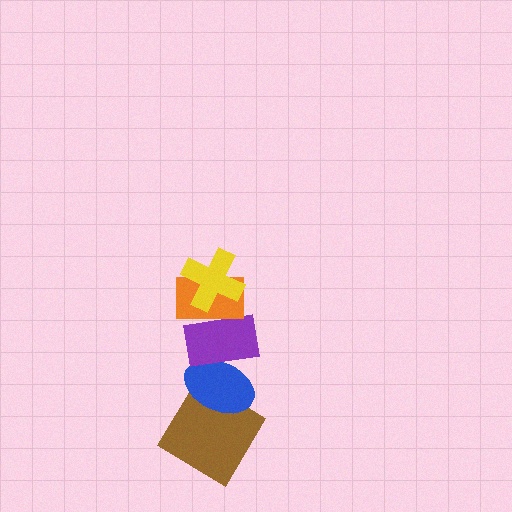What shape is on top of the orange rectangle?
The yellow cross is on top of the orange rectangle.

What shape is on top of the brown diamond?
The blue ellipse is on top of the brown diamond.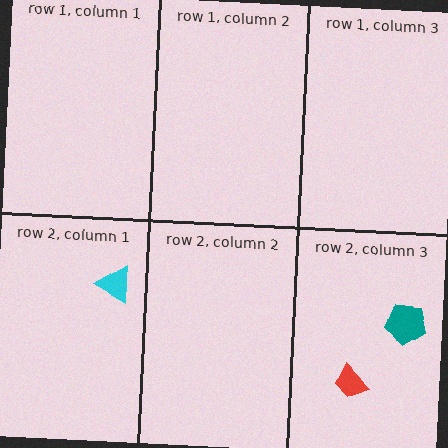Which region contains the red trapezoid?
The row 2, column 3 region.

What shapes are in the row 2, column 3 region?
The teal pentagon, the red trapezoid.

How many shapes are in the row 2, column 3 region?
2.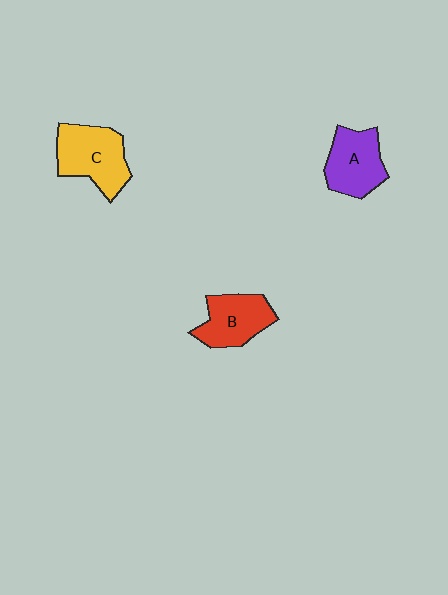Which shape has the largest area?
Shape C (yellow).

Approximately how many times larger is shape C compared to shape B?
Approximately 1.2 times.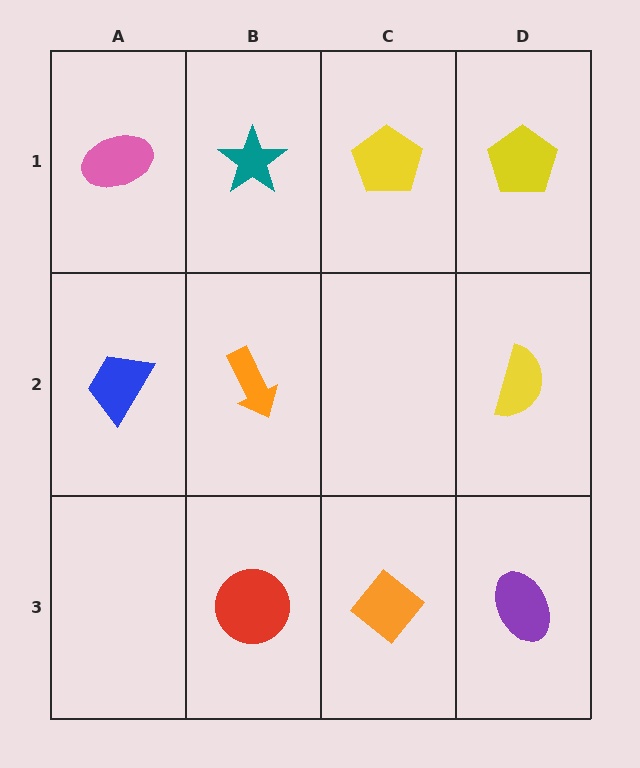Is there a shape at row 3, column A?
No, that cell is empty.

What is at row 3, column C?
An orange diamond.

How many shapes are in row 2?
3 shapes.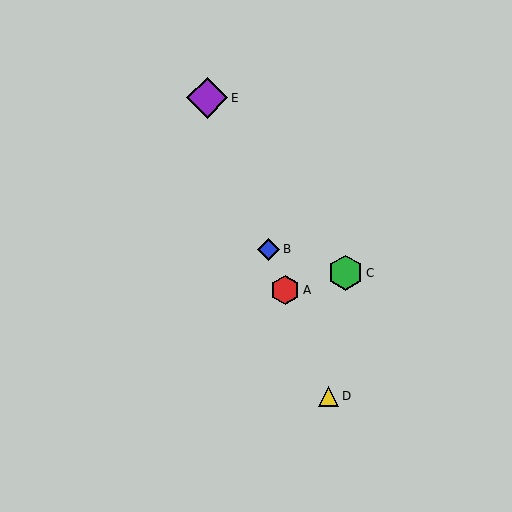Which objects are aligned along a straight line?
Objects A, B, D, E are aligned along a straight line.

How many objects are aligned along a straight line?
4 objects (A, B, D, E) are aligned along a straight line.